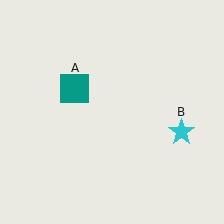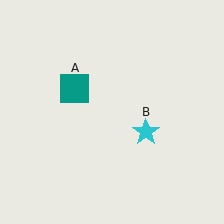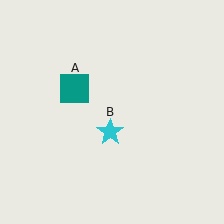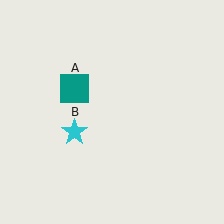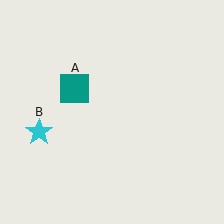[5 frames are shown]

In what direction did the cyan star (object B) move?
The cyan star (object B) moved left.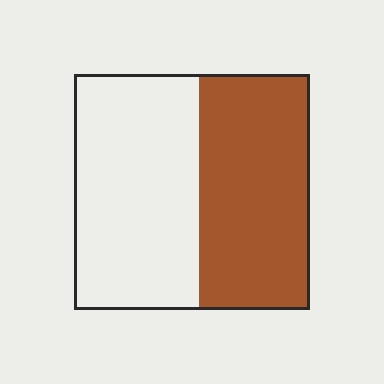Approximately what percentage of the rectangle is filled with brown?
Approximately 45%.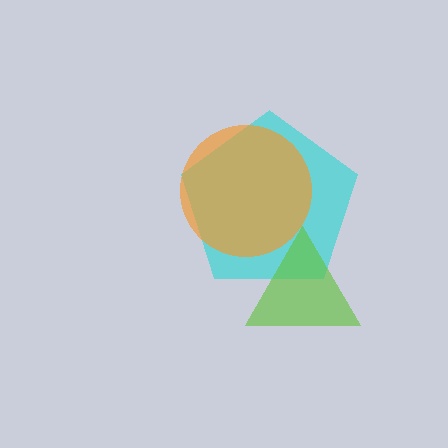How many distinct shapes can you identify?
There are 3 distinct shapes: a cyan pentagon, an orange circle, a lime triangle.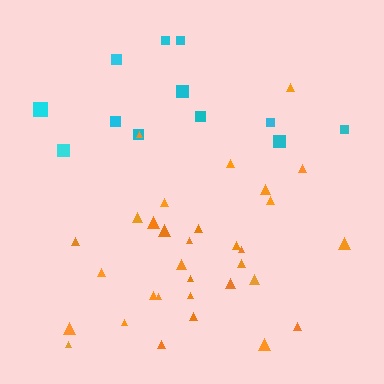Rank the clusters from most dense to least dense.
orange, cyan.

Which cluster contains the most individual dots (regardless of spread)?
Orange (32).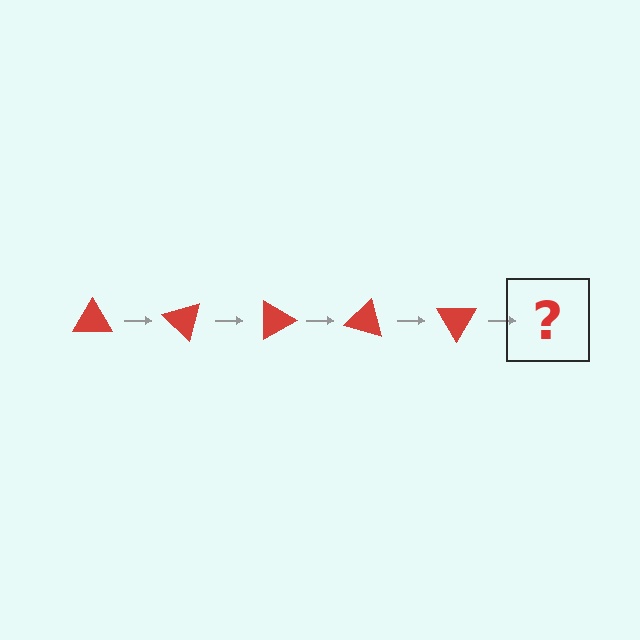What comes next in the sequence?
The next element should be a red triangle rotated 225 degrees.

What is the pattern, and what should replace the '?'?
The pattern is that the triangle rotates 45 degrees each step. The '?' should be a red triangle rotated 225 degrees.